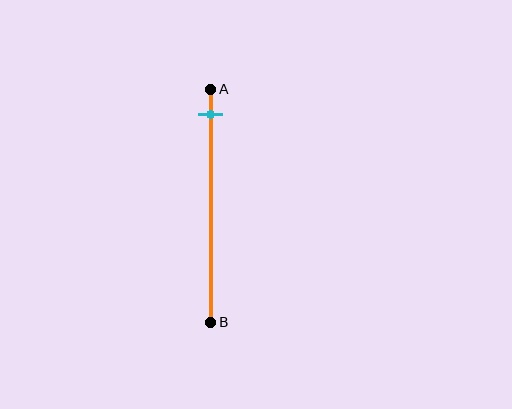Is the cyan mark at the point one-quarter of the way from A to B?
No, the mark is at about 10% from A, not at the 25% one-quarter point.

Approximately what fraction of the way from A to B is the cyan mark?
The cyan mark is approximately 10% of the way from A to B.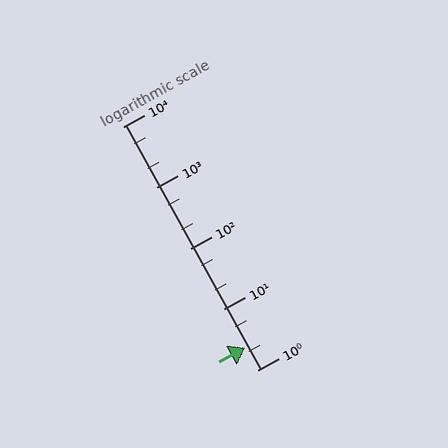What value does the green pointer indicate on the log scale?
The pointer indicates approximately 2.3.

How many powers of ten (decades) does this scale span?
The scale spans 4 decades, from 1 to 10000.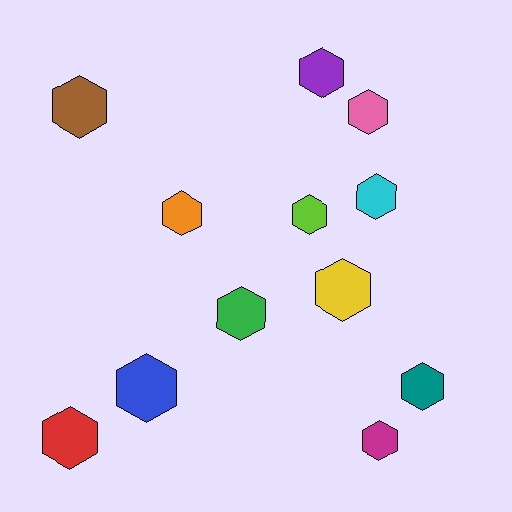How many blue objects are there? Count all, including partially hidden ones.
There is 1 blue object.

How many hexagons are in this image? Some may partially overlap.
There are 12 hexagons.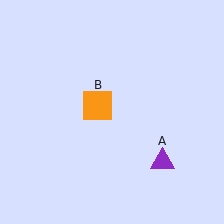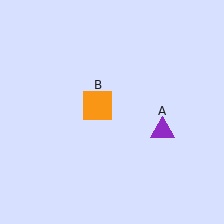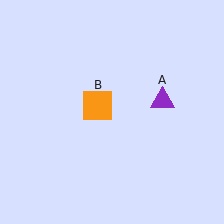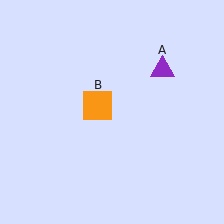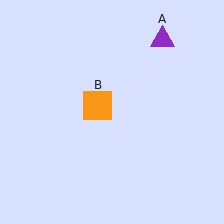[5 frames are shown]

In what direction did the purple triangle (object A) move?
The purple triangle (object A) moved up.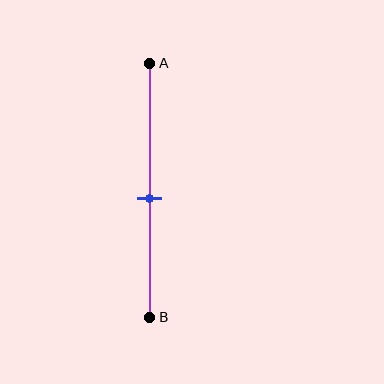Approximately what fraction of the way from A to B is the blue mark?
The blue mark is approximately 55% of the way from A to B.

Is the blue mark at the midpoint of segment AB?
No, the mark is at about 55% from A, not at the 50% midpoint.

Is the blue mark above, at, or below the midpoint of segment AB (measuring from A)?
The blue mark is below the midpoint of segment AB.